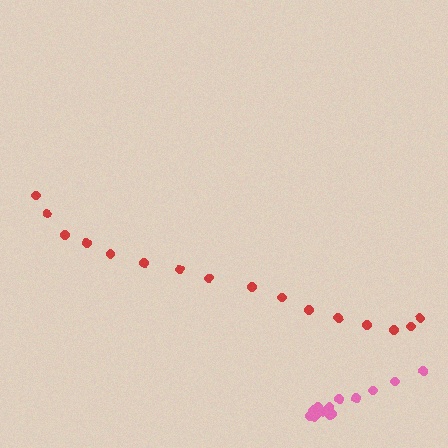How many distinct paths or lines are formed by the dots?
There are 2 distinct paths.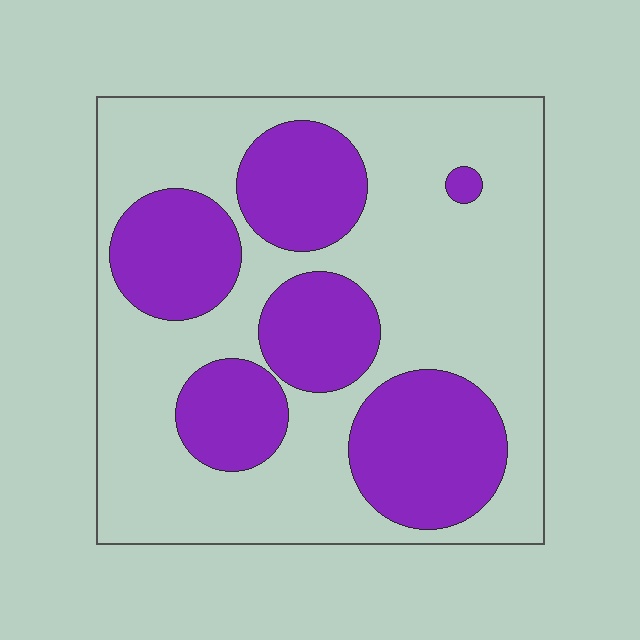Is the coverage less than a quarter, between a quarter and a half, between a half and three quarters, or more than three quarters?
Between a quarter and a half.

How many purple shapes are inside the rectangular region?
6.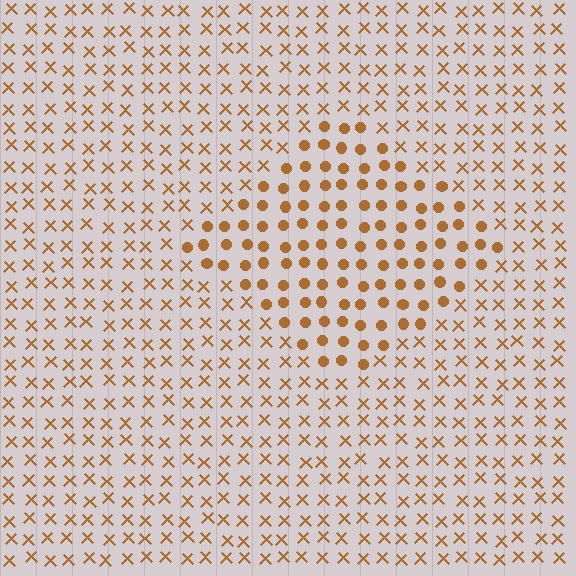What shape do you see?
I see a diamond.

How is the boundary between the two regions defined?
The boundary is defined by a change in element shape: circles inside vs. X marks outside. All elements share the same color and spacing.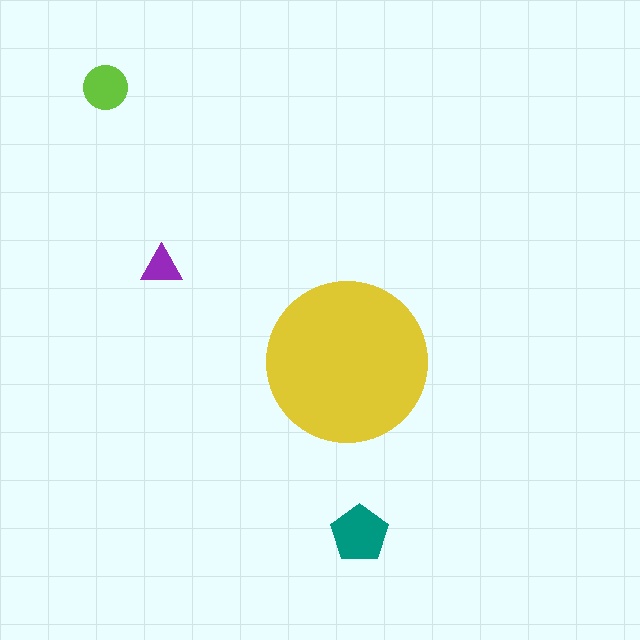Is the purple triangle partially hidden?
No, the purple triangle is fully visible.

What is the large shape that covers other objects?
A yellow circle.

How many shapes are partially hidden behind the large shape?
0 shapes are partially hidden.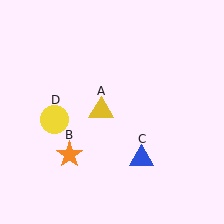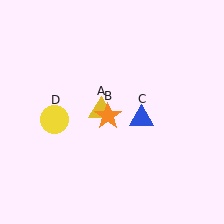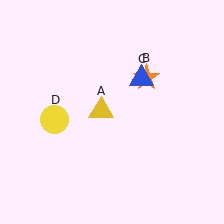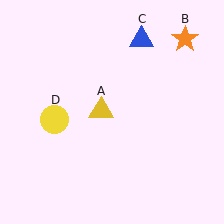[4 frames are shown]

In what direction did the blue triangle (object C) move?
The blue triangle (object C) moved up.